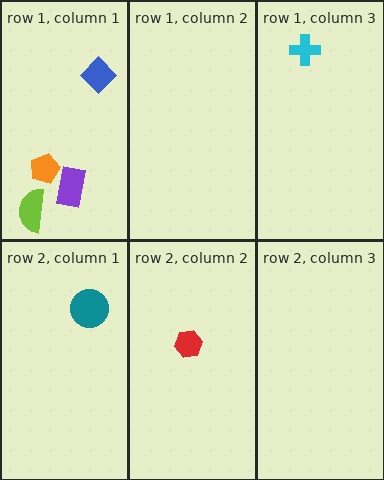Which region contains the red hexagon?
The row 2, column 2 region.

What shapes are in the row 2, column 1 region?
The teal circle.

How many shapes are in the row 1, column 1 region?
4.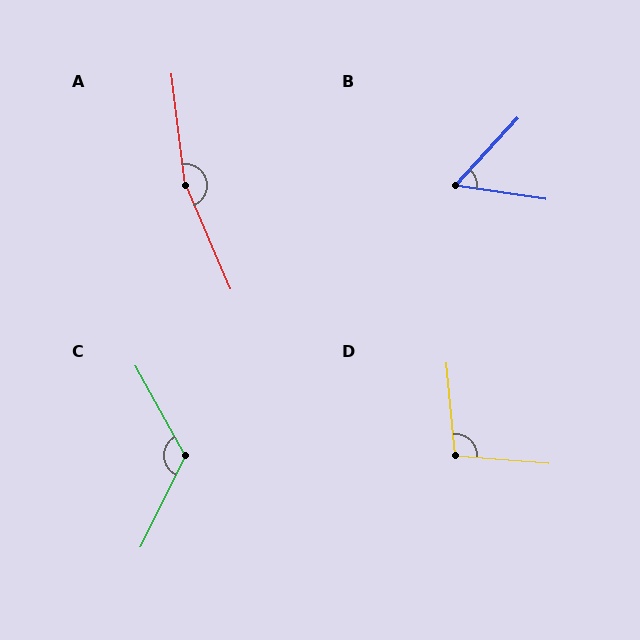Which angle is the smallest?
B, at approximately 56 degrees.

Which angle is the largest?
A, at approximately 164 degrees.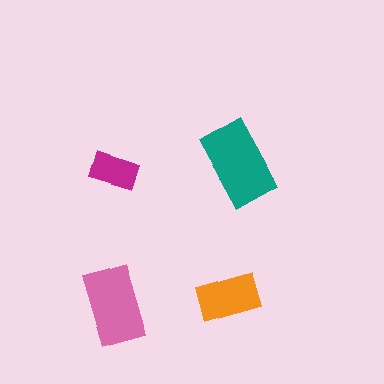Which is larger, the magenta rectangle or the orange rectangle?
The orange one.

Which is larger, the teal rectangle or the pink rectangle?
The teal one.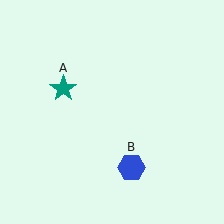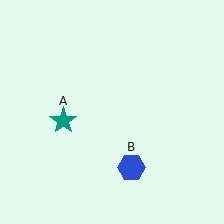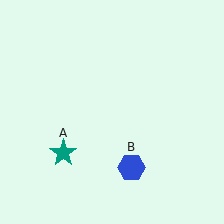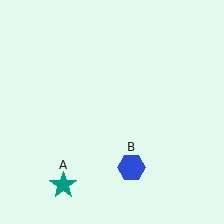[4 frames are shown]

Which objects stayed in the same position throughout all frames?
Blue hexagon (object B) remained stationary.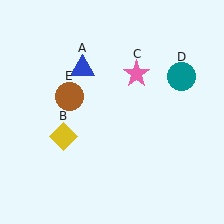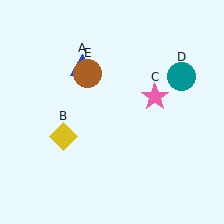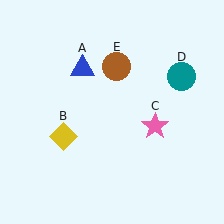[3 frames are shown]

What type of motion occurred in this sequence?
The pink star (object C), brown circle (object E) rotated clockwise around the center of the scene.